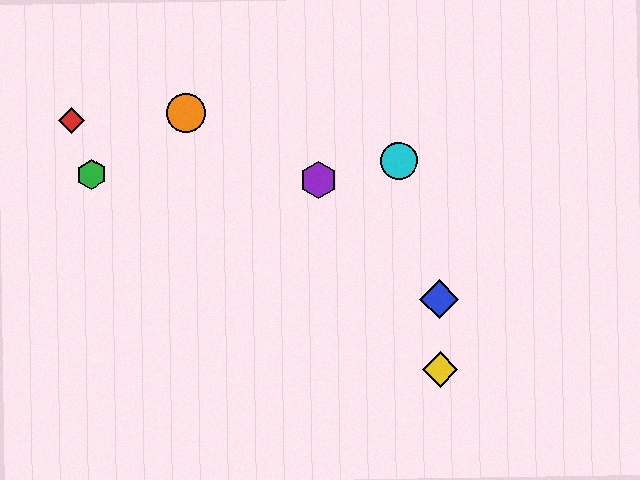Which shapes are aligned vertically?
The blue diamond, the yellow diamond are aligned vertically.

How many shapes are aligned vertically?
2 shapes (the blue diamond, the yellow diamond) are aligned vertically.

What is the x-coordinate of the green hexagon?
The green hexagon is at x≈92.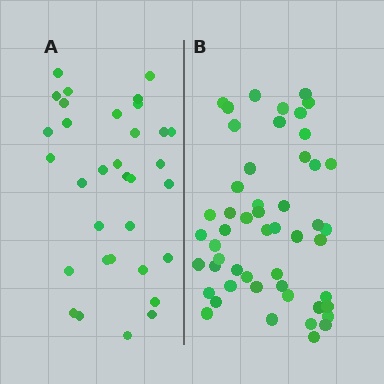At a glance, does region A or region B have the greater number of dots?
Region B (the right region) has more dots.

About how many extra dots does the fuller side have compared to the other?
Region B has approximately 20 more dots than region A.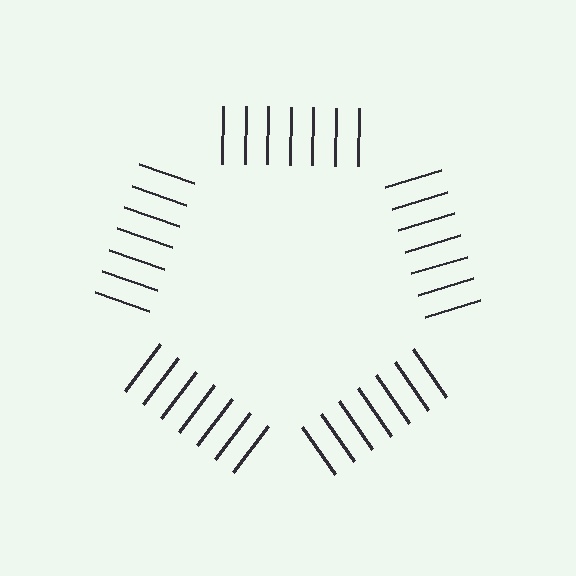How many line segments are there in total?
35 — 7 along each of the 5 edges.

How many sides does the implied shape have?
5 sides — the line-ends trace a pentagon.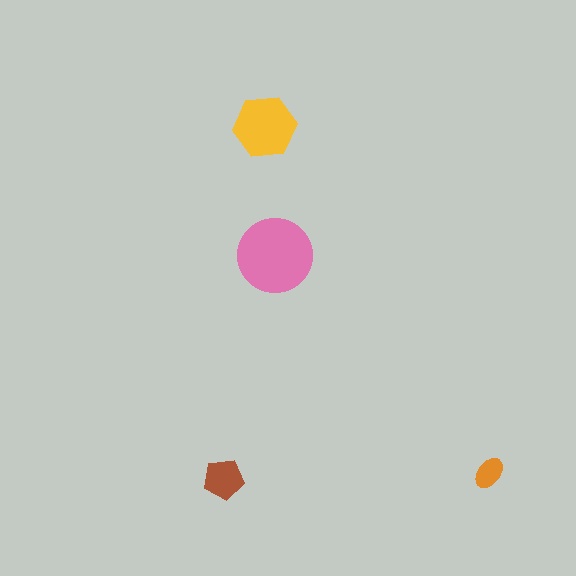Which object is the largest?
The pink circle.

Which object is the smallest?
The orange ellipse.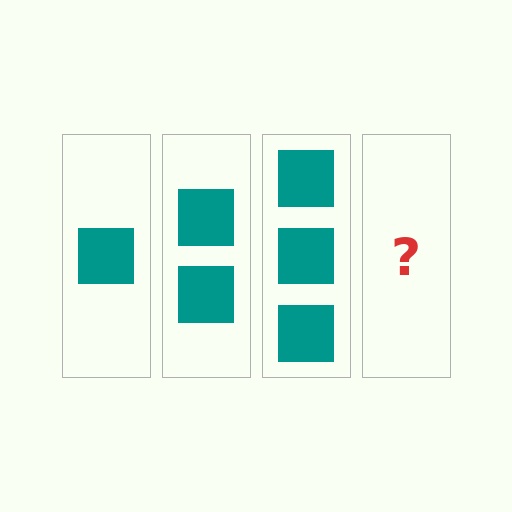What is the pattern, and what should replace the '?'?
The pattern is that each step adds one more square. The '?' should be 4 squares.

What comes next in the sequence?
The next element should be 4 squares.